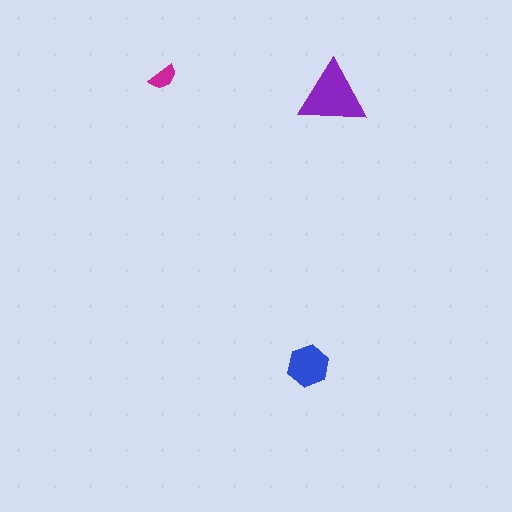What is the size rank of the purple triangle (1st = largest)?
1st.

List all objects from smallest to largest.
The magenta semicircle, the blue hexagon, the purple triangle.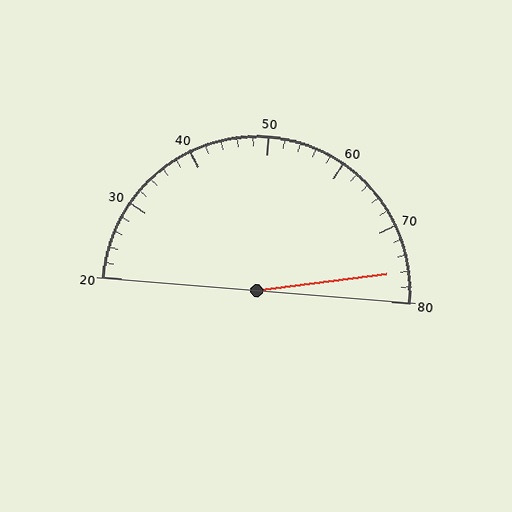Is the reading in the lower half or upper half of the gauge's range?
The reading is in the upper half of the range (20 to 80).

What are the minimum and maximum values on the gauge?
The gauge ranges from 20 to 80.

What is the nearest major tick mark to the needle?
The nearest major tick mark is 80.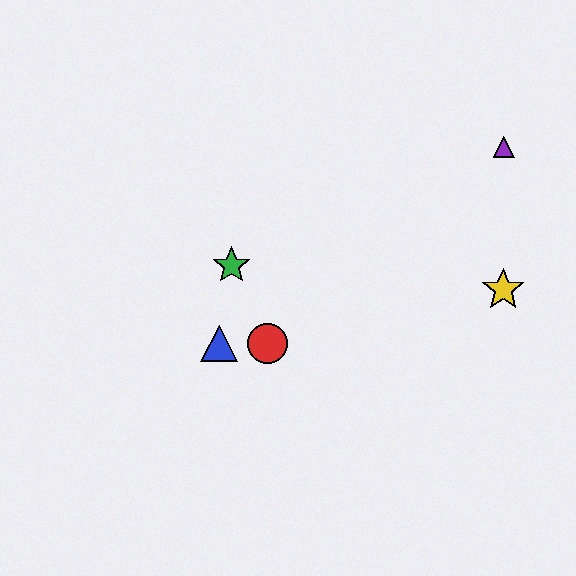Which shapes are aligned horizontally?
The red circle, the blue triangle are aligned horizontally.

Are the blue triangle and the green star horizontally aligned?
No, the blue triangle is at y≈343 and the green star is at y≈266.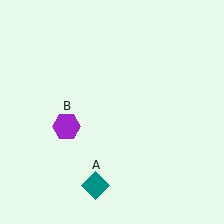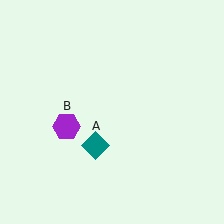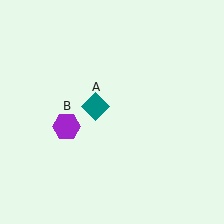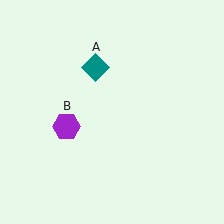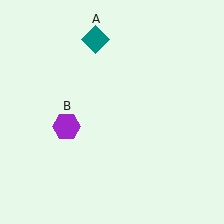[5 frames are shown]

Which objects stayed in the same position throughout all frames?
Purple hexagon (object B) remained stationary.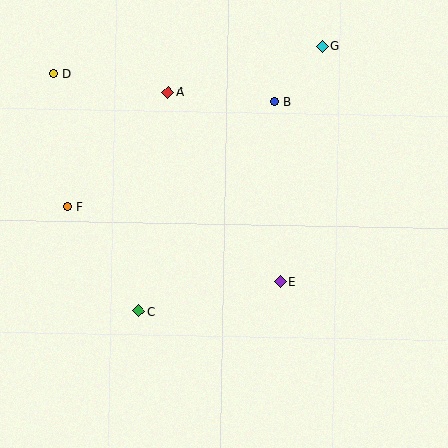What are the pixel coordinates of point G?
Point G is at (322, 46).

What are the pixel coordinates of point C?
Point C is at (139, 311).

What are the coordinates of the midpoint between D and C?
The midpoint between D and C is at (96, 192).